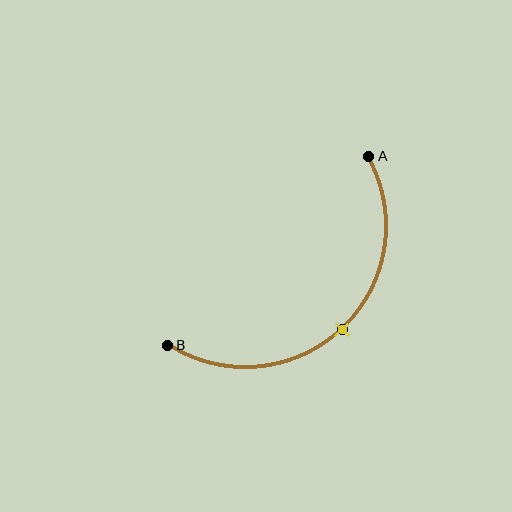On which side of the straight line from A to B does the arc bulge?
The arc bulges below and to the right of the straight line connecting A and B.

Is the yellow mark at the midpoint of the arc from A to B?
Yes. The yellow mark lies on the arc at equal arc-length from both A and B — it is the arc midpoint.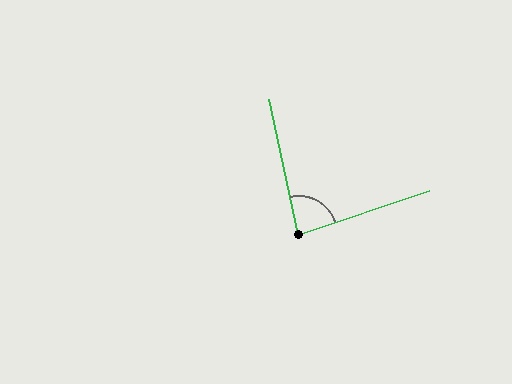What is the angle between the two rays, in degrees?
Approximately 84 degrees.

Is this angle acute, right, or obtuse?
It is acute.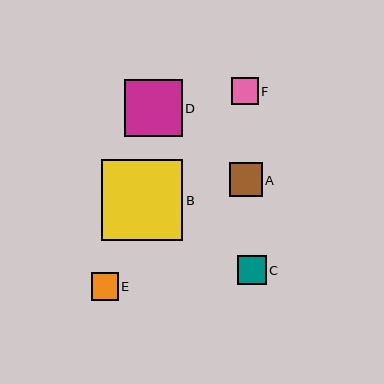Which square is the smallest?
Square E is the smallest with a size of approximately 27 pixels.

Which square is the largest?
Square B is the largest with a size of approximately 81 pixels.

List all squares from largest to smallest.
From largest to smallest: B, D, A, C, F, E.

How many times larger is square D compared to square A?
Square D is approximately 1.7 times the size of square A.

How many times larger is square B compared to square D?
Square B is approximately 1.4 times the size of square D.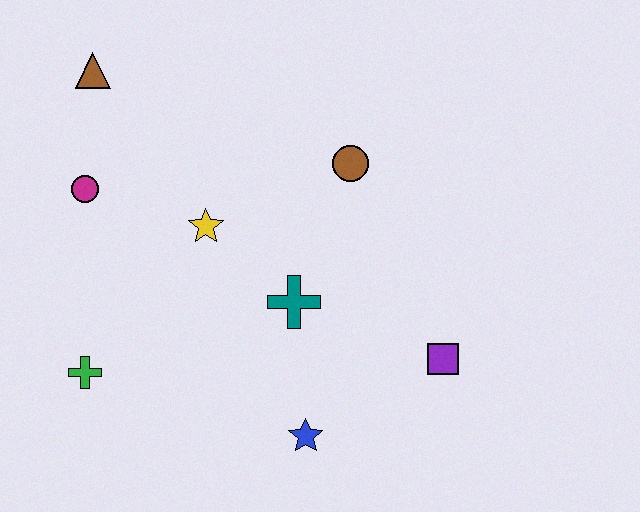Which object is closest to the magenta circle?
The brown triangle is closest to the magenta circle.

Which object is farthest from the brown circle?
The green cross is farthest from the brown circle.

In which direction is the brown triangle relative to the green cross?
The brown triangle is above the green cross.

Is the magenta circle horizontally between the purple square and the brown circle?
No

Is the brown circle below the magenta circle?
No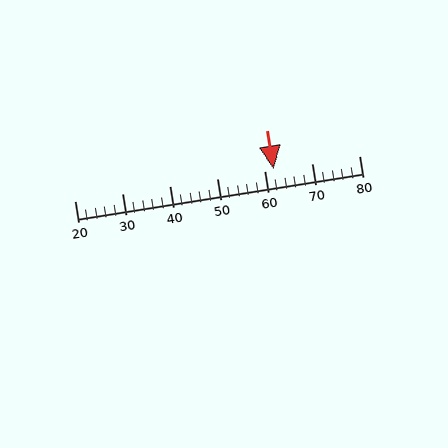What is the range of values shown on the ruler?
The ruler shows values from 20 to 80.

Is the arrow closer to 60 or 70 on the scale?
The arrow is closer to 60.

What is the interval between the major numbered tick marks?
The major tick marks are spaced 10 units apart.